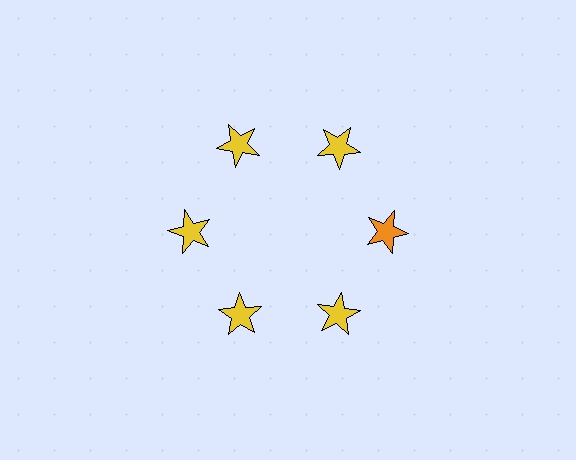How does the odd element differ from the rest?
It has a different color: orange instead of yellow.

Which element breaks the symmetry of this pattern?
The orange star at roughly the 3 o'clock position breaks the symmetry. All other shapes are yellow stars.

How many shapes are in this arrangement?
There are 6 shapes arranged in a ring pattern.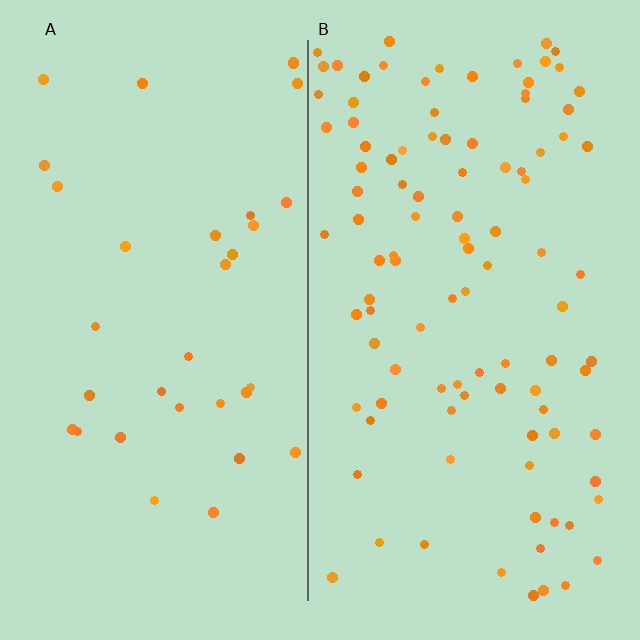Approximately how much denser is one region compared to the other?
Approximately 3.1× — region B over region A.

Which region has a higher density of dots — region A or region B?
B (the right).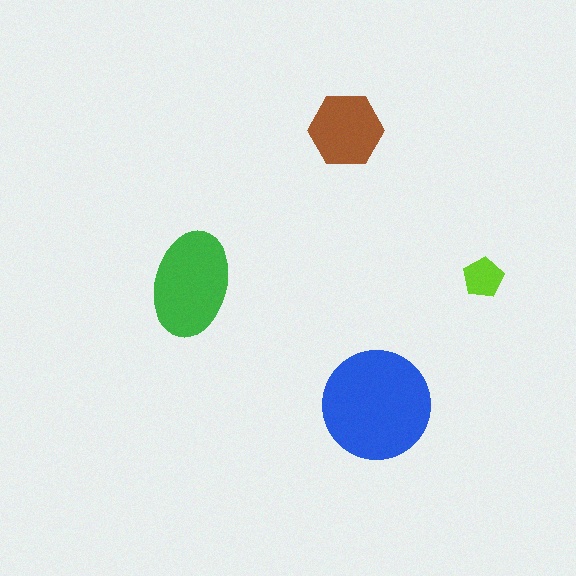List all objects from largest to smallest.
The blue circle, the green ellipse, the brown hexagon, the lime pentagon.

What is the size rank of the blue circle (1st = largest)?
1st.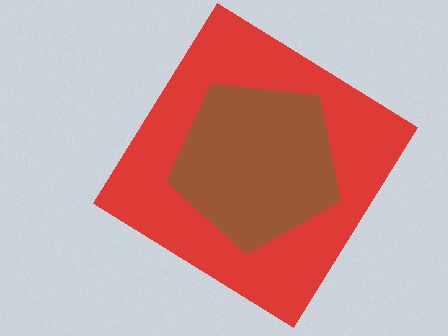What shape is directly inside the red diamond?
The brown pentagon.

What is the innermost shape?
The brown pentagon.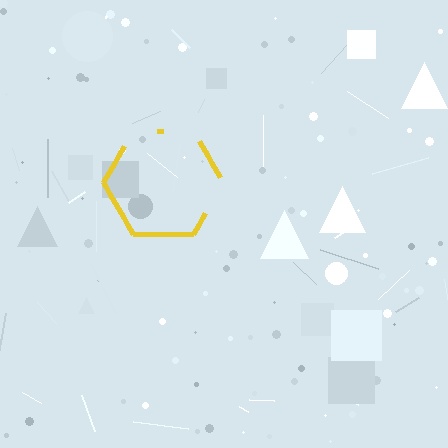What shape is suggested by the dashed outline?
The dashed outline suggests a hexagon.